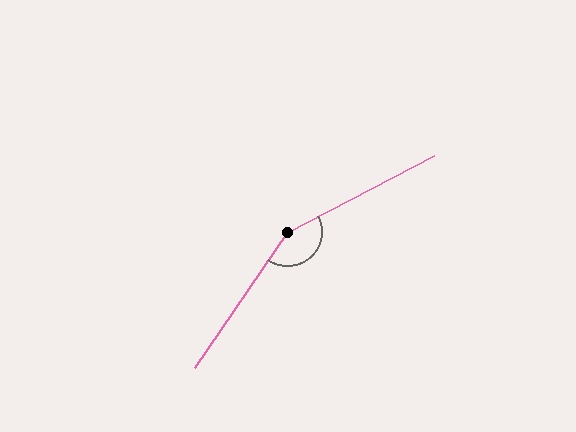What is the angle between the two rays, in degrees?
Approximately 152 degrees.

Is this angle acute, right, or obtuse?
It is obtuse.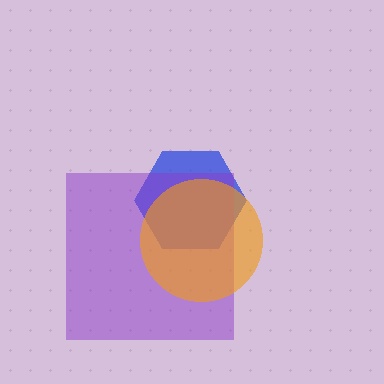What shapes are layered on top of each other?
The layered shapes are: a blue hexagon, a purple square, an orange circle.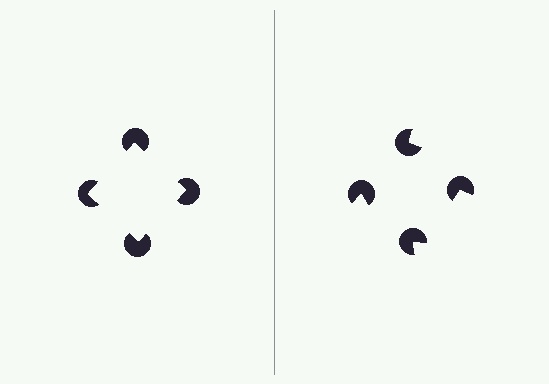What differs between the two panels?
The pac-man discs are positioned identically on both sides; only the wedge orientations differ. On the left they align to a square; on the right they are misaligned.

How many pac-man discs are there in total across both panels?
8 — 4 on each side.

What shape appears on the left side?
An illusory square.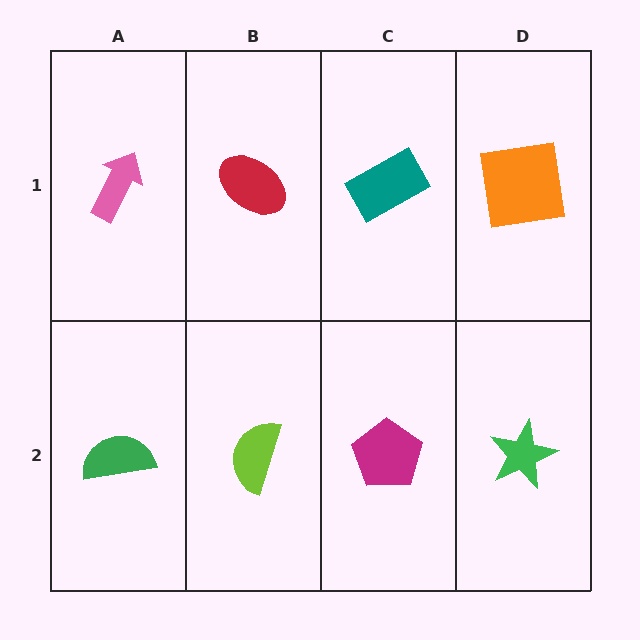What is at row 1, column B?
A red ellipse.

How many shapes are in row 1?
4 shapes.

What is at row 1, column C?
A teal rectangle.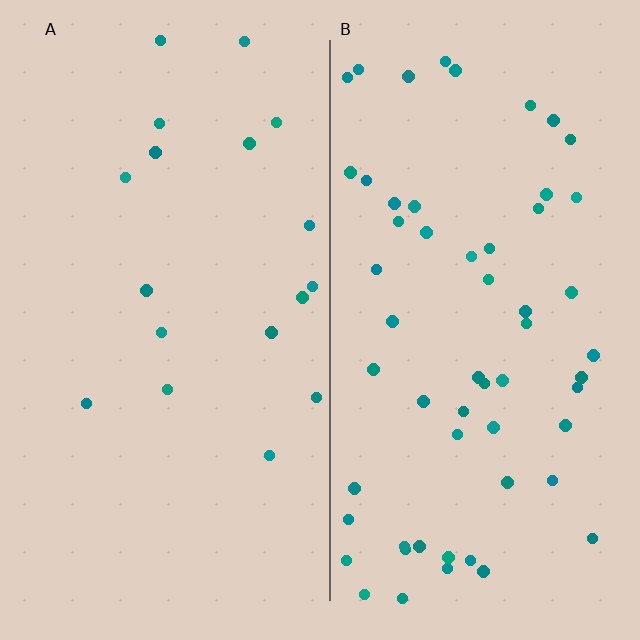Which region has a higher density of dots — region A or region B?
B (the right).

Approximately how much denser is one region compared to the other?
Approximately 3.3× — region B over region A.